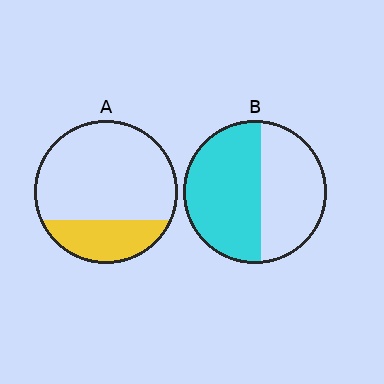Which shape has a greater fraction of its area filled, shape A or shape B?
Shape B.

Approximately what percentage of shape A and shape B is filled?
A is approximately 25% and B is approximately 55%.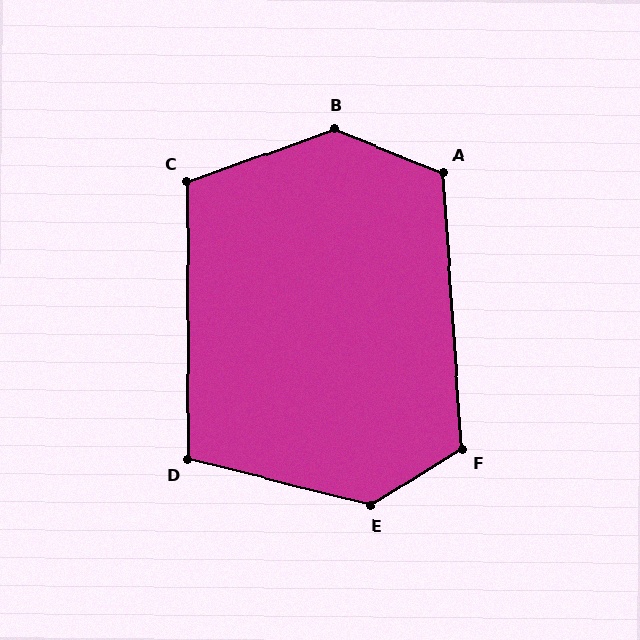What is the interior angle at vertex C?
Approximately 110 degrees (obtuse).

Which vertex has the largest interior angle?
B, at approximately 138 degrees.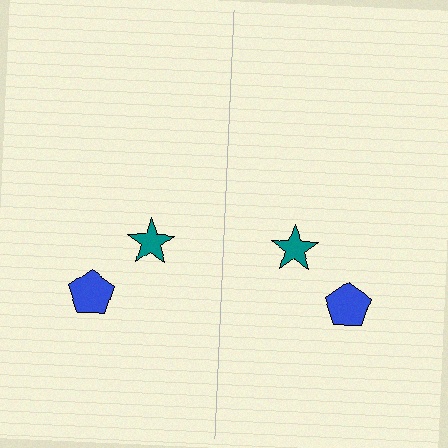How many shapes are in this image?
There are 4 shapes in this image.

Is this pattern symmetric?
Yes, this pattern has bilateral (reflection) symmetry.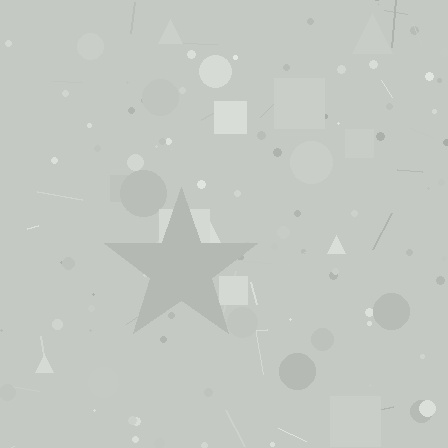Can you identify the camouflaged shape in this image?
The camouflaged shape is a star.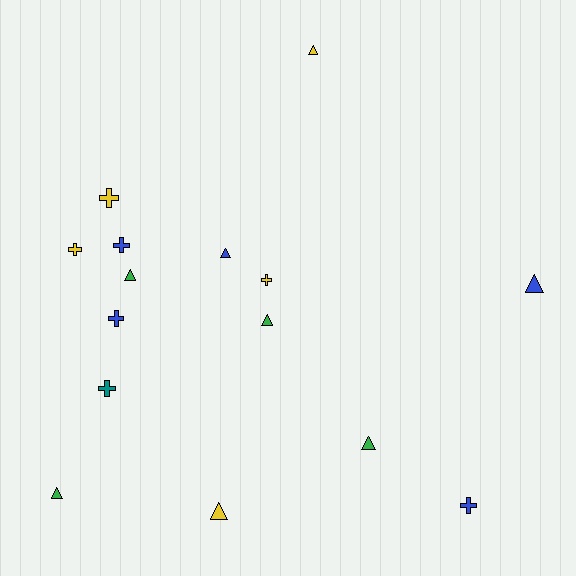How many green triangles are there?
There are 4 green triangles.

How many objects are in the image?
There are 15 objects.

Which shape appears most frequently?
Triangle, with 8 objects.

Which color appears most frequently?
Yellow, with 5 objects.